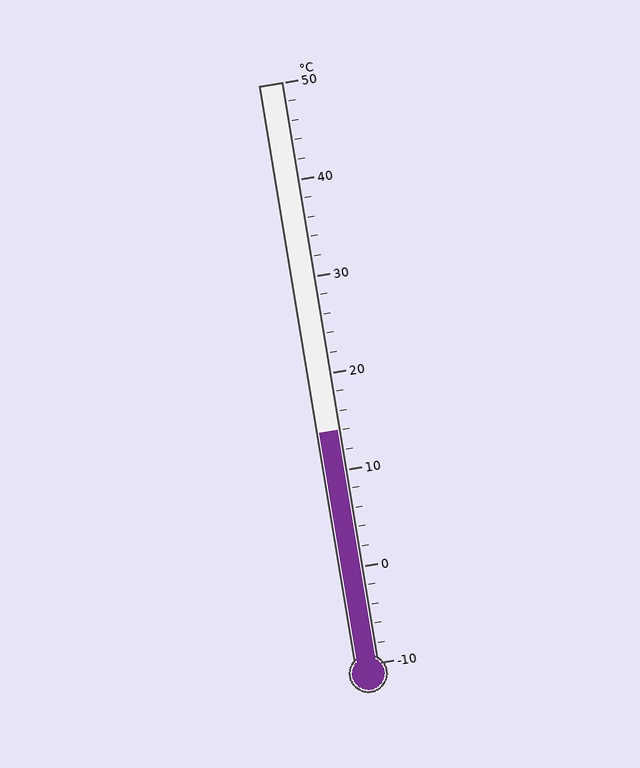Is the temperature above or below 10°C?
The temperature is above 10°C.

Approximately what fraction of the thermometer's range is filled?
The thermometer is filled to approximately 40% of its range.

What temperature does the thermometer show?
The thermometer shows approximately 14°C.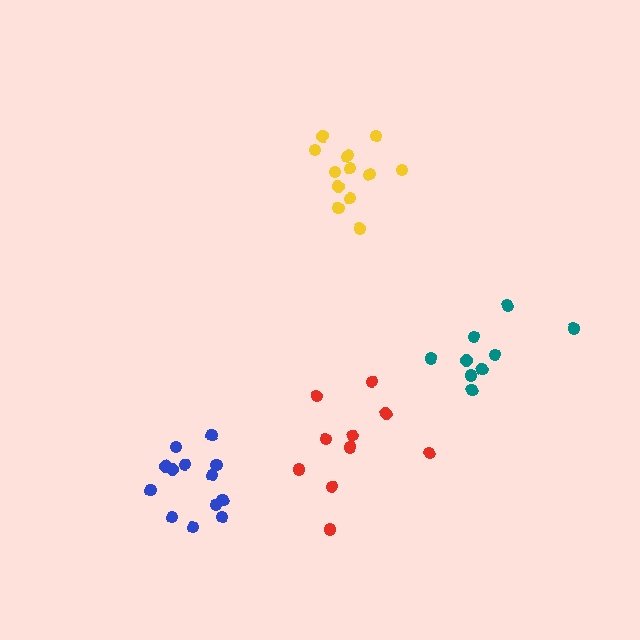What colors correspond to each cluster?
The clusters are colored: red, teal, yellow, blue.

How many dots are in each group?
Group 1: 10 dots, Group 2: 9 dots, Group 3: 13 dots, Group 4: 13 dots (45 total).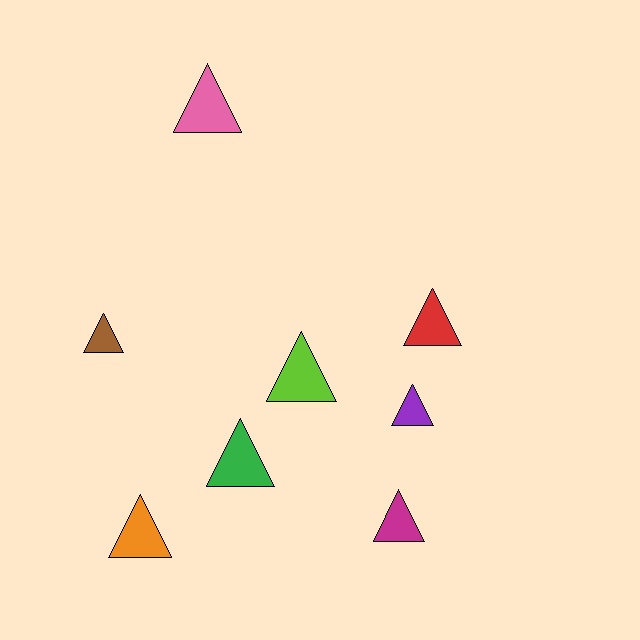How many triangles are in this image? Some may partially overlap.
There are 8 triangles.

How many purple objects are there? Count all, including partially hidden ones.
There is 1 purple object.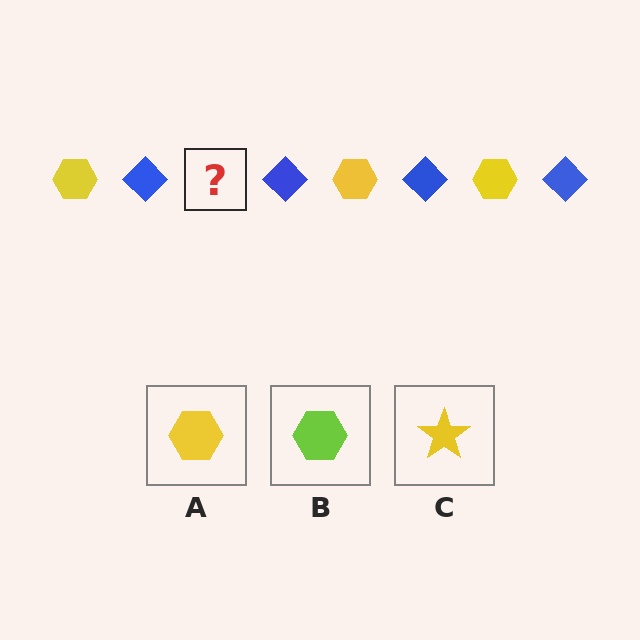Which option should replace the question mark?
Option A.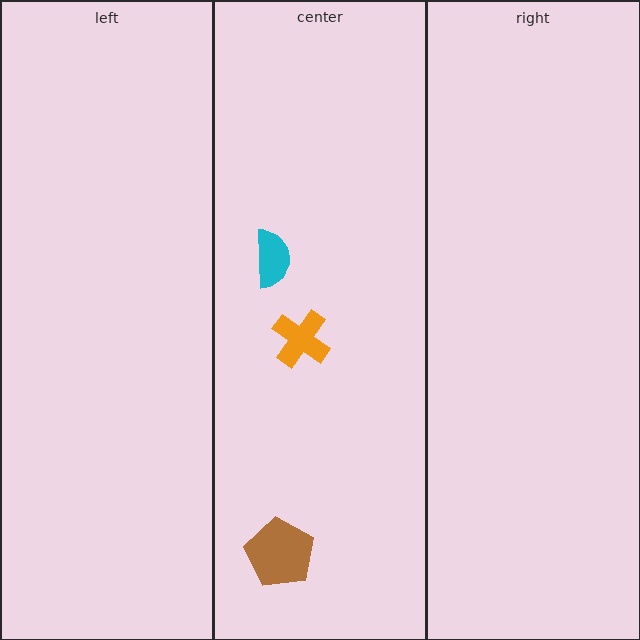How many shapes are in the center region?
3.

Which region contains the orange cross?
The center region.